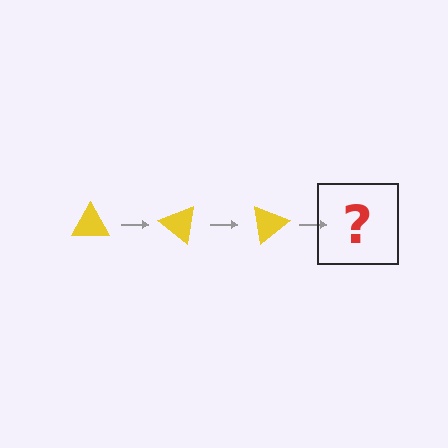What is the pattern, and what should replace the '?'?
The pattern is that the triangle rotates 40 degrees each step. The '?' should be a yellow triangle rotated 120 degrees.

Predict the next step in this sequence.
The next step is a yellow triangle rotated 120 degrees.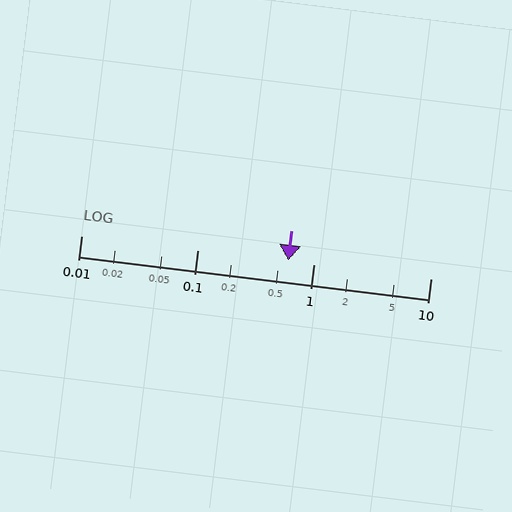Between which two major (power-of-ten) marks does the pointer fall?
The pointer is between 0.1 and 1.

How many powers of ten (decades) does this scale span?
The scale spans 3 decades, from 0.01 to 10.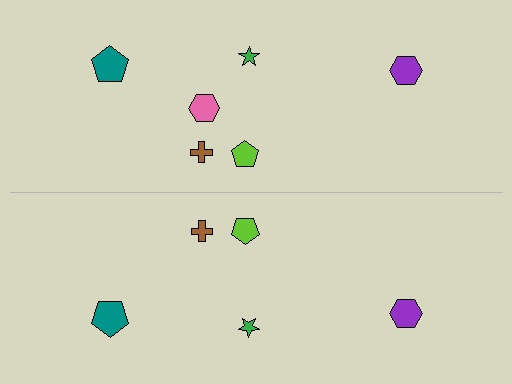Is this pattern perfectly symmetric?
No, the pattern is not perfectly symmetric. A pink hexagon is missing from the bottom side.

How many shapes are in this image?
There are 11 shapes in this image.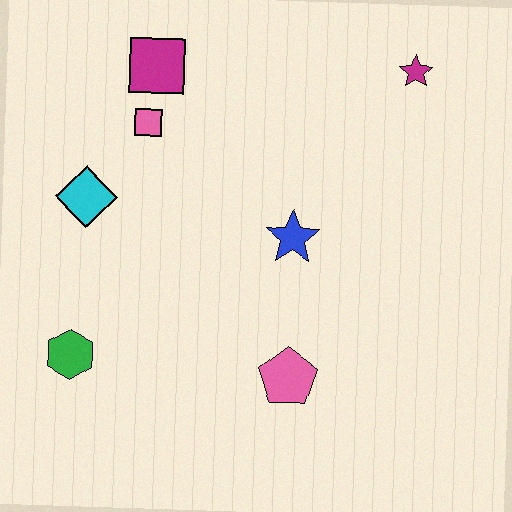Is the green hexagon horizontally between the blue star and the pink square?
No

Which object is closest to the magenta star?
The blue star is closest to the magenta star.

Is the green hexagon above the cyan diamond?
No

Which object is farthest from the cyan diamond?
The magenta star is farthest from the cyan diamond.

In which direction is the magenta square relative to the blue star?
The magenta square is above the blue star.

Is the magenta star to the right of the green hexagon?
Yes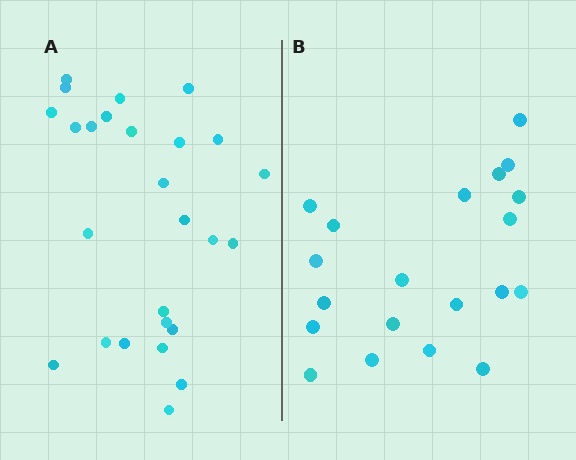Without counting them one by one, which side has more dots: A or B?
Region A (the left region) has more dots.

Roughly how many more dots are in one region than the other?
Region A has about 6 more dots than region B.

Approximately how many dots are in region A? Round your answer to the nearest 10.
About 30 dots. (The exact count is 26, which rounds to 30.)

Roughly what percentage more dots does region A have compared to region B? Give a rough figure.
About 30% more.